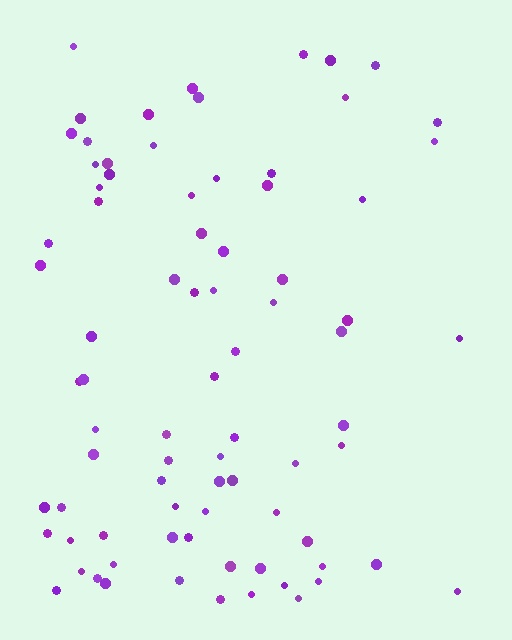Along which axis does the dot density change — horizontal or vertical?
Horizontal.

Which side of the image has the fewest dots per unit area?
The right.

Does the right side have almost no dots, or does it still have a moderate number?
Still a moderate number, just noticeably fewer than the left.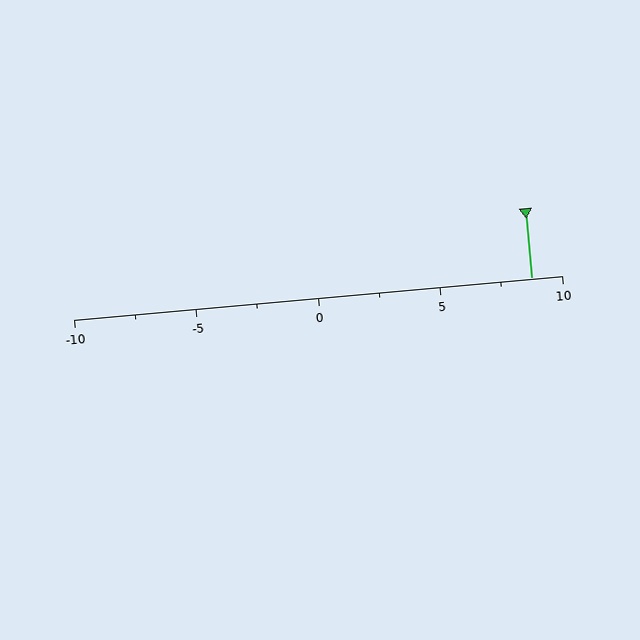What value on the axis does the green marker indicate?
The marker indicates approximately 8.8.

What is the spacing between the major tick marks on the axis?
The major ticks are spaced 5 apart.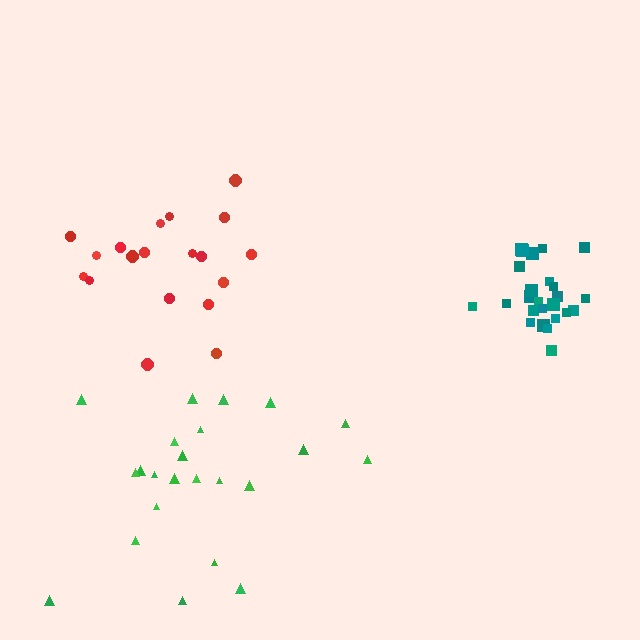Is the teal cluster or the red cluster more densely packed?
Teal.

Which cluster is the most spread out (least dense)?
Green.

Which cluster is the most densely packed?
Teal.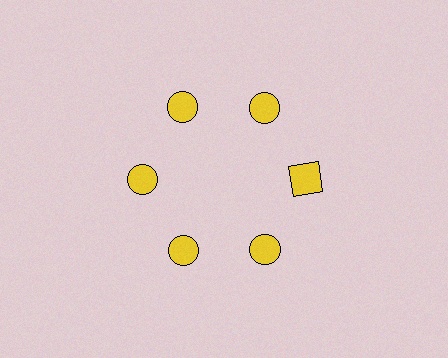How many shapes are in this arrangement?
There are 6 shapes arranged in a ring pattern.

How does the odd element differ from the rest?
It has a different shape: square instead of circle.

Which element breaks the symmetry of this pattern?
The yellow square at roughly the 3 o'clock position breaks the symmetry. All other shapes are yellow circles.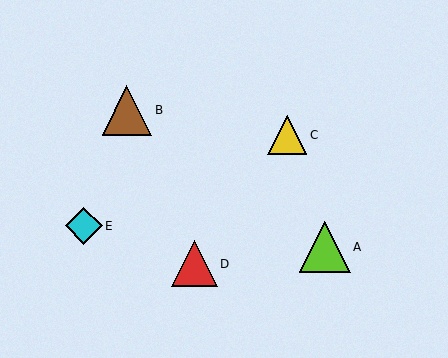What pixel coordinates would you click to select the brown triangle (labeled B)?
Click at (127, 110) to select the brown triangle B.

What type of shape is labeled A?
Shape A is a lime triangle.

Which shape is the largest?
The lime triangle (labeled A) is the largest.